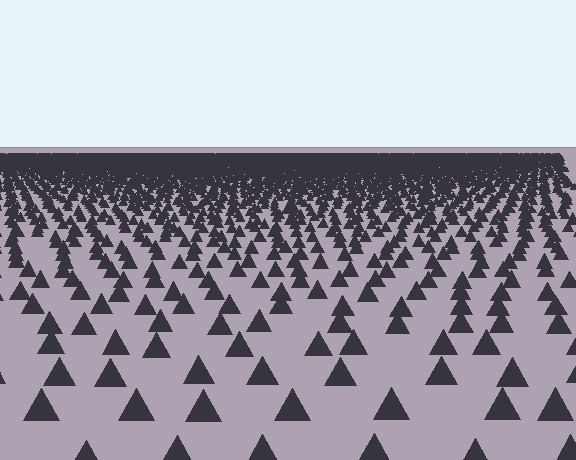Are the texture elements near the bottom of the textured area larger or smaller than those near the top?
Larger. Near the bottom, elements are closer to the viewer and appear at a bigger on-screen size.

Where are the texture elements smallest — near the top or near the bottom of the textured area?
Near the top.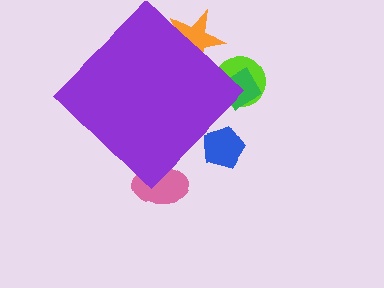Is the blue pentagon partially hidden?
Yes, the blue pentagon is partially hidden behind the purple diamond.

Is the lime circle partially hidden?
Yes, the lime circle is partially hidden behind the purple diamond.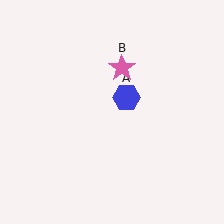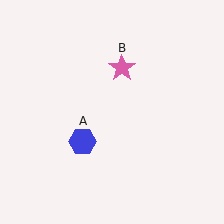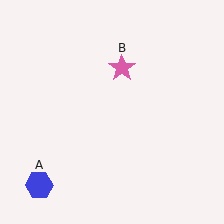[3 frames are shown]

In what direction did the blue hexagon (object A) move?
The blue hexagon (object A) moved down and to the left.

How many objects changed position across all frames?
1 object changed position: blue hexagon (object A).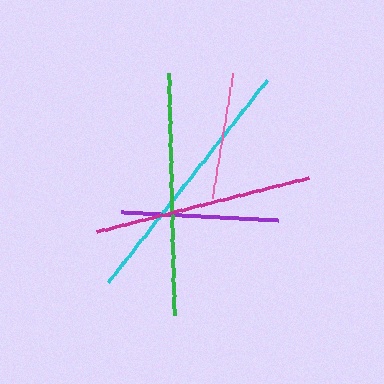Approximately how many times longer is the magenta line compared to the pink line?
The magenta line is approximately 1.7 times the length of the pink line.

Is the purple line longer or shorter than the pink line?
The purple line is longer than the pink line.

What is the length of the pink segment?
The pink segment is approximately 127 pixels long.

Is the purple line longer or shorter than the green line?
The green line is longer than the purple line.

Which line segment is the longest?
The cyan line is the longest at approximately 257 pixels.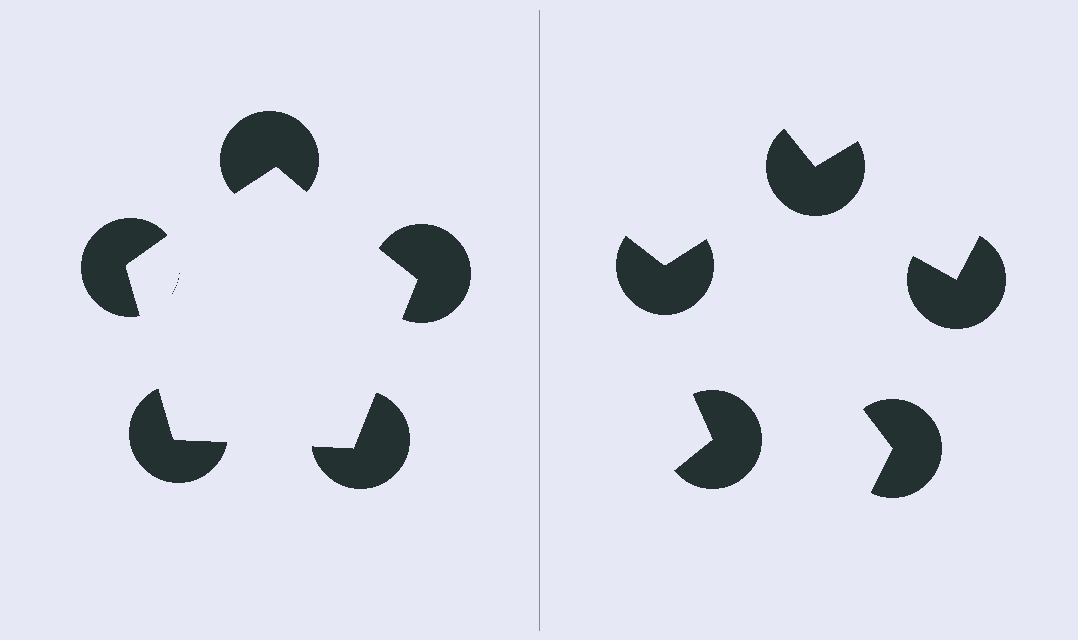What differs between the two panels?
The pac-man discs are positioned identically on both sides; only the wedge orientations differ. On the left they align to a pentagon; on the right they are misaligned.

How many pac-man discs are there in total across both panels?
10 — 5 on each side.